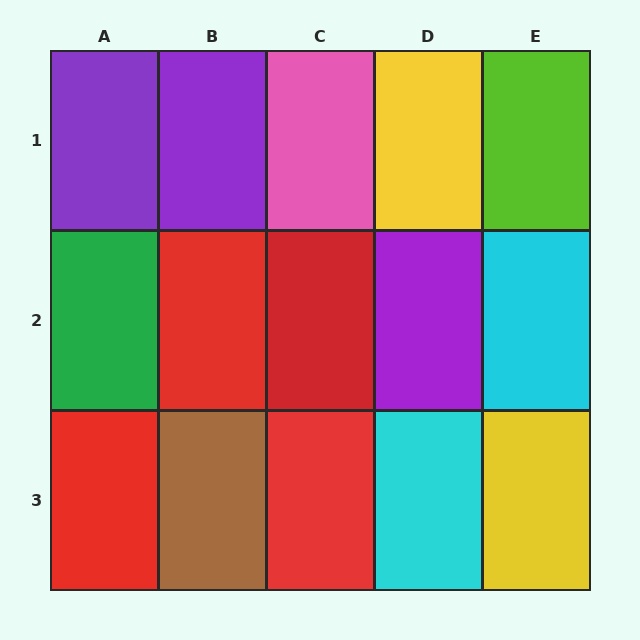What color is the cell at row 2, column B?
Red.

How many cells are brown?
1 cell is brown.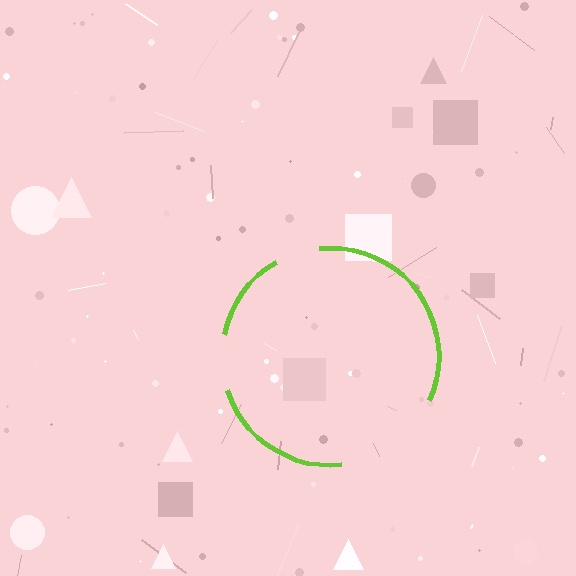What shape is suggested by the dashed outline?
The dashed outline suggests a circle.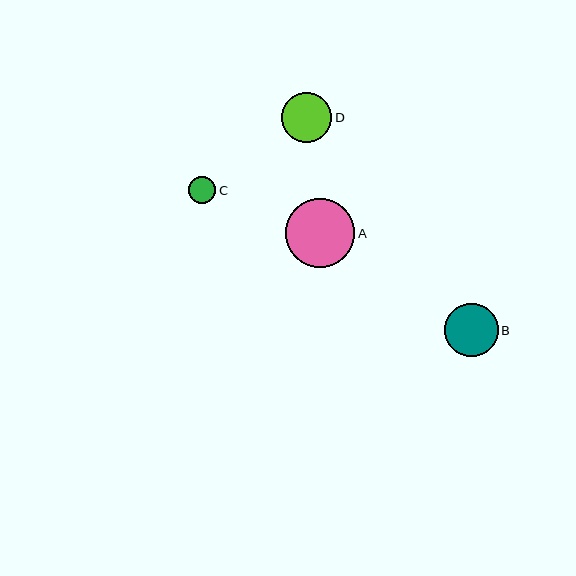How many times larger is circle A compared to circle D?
Circle A is approximately 1.4 times the size of circle D.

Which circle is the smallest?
Circle C is the smallest with a size of approximately 27 pixels.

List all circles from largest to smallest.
From largest to smallest: A, B, D, C.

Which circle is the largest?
Circle A is the largest with a size of approximately 69 pixels.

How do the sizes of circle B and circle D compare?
Circle B and circle D are approximately the same size.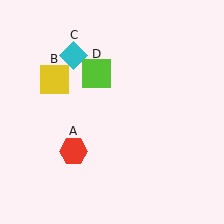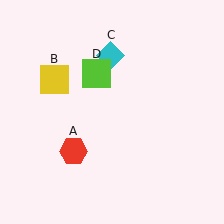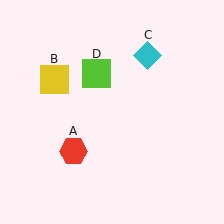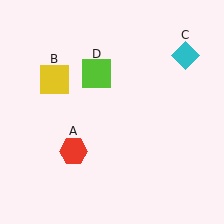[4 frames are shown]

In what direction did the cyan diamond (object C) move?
The cyan diamond (object C) moved right.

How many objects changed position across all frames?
1 object changed position: cyan diamond (object C).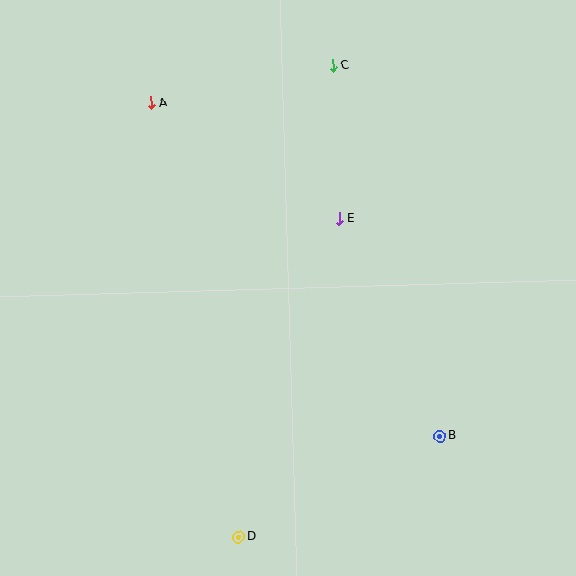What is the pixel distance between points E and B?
The distance between E and B is 239 pixels.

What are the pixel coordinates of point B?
Point B is at (440, 436).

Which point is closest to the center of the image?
Point E at (339, 219) is closest to the center.